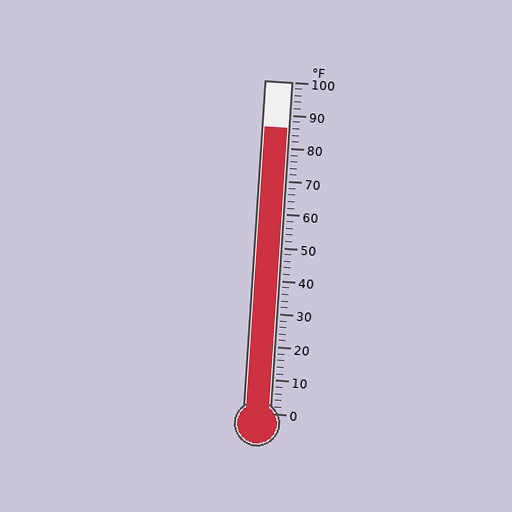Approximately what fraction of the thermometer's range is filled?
The thermometer is filled to approximately 85% of its range.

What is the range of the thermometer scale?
The thermometer scale ranges from 0°F to 100°F.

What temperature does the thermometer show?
The thermometer shows approximately 86°F.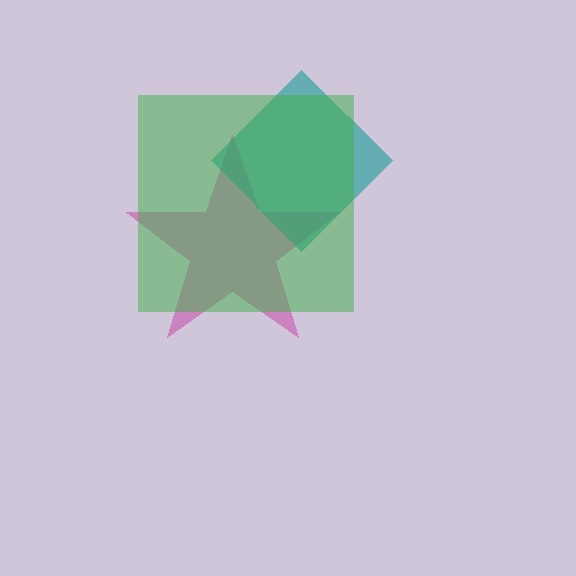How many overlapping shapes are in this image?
There are 3 overlapping shapes in the image.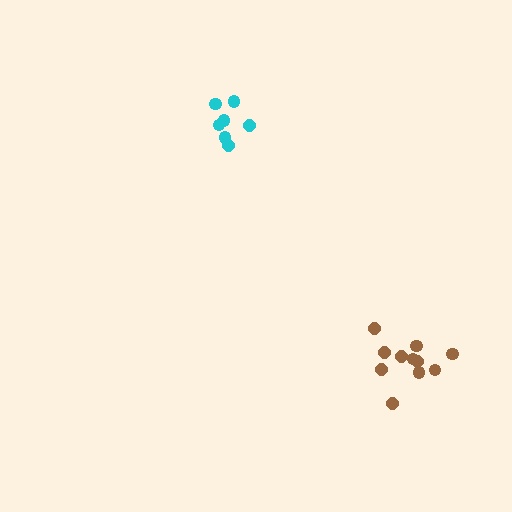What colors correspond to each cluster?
The clusters are colored: cyan, brown.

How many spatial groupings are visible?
There are 2 spatial groupings.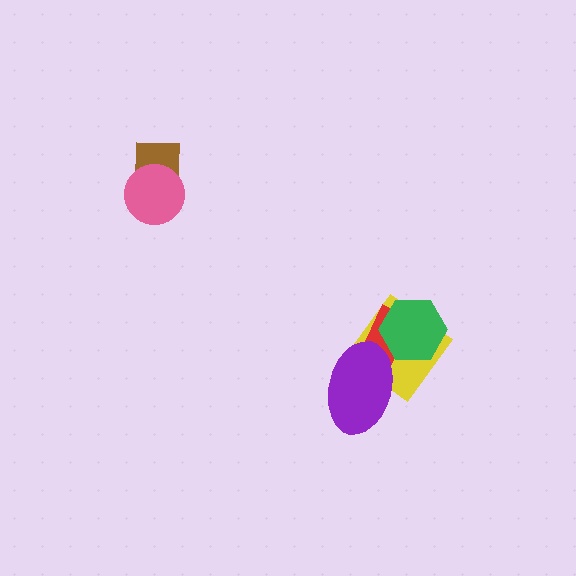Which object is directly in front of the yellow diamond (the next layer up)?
The red rectangle is directly in front of the yellow diamond.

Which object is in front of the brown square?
The pink circle is in front of the brown square.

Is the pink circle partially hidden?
No, no other shape covers it.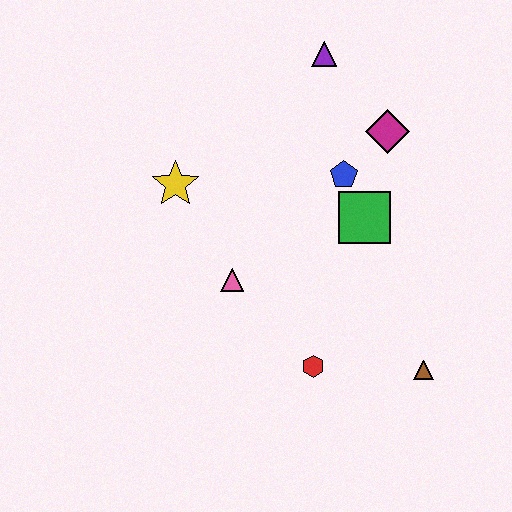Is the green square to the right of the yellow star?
Yes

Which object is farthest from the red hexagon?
The purple triangle is farthest from the red hexagon.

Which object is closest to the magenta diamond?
The blue pentagon is closest to the magenta diamond.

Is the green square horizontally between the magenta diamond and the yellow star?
Yes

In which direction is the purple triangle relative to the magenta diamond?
The purple triangle is above the magenta diamond.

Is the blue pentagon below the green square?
No